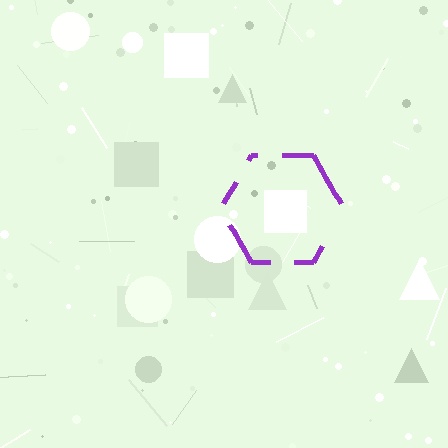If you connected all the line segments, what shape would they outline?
They would outline a hexagon.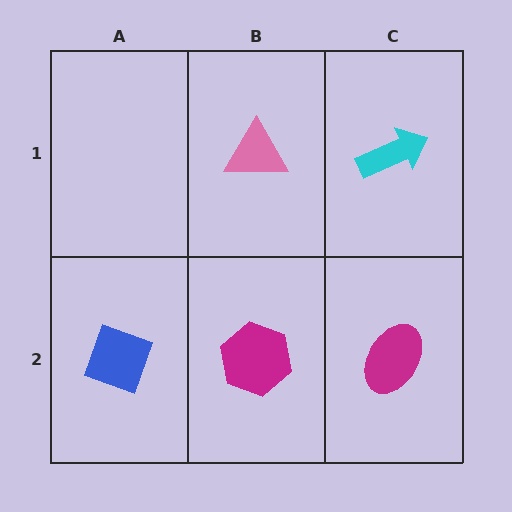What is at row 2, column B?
A magenta hexagon.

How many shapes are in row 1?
2 shapes.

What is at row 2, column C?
A magenta ellipse.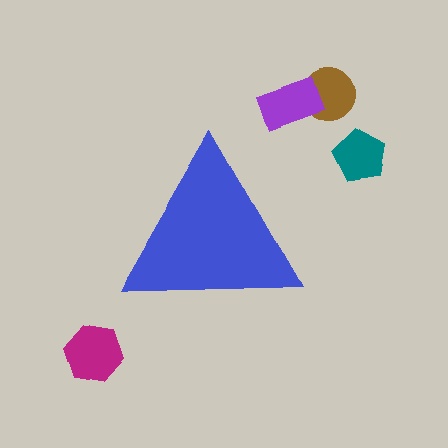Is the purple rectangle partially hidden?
No, the purple rectangle is fully visible.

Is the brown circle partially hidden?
No, the brown circle is fully visible.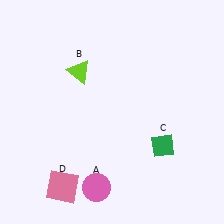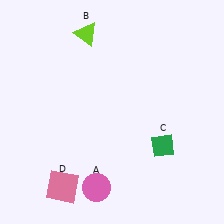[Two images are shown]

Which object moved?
The lime triangle (B) moved up.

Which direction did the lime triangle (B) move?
The lime triangle (B) moved up.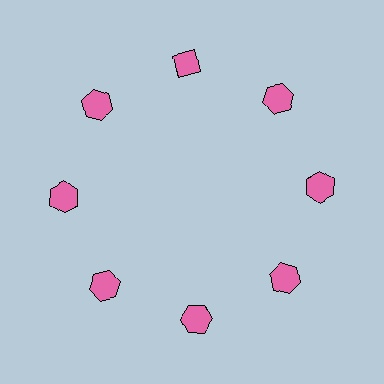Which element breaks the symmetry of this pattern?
The pink diamond at roughly the 12 o'clock position breaks the symmetry. All other shapes are pink hexagons.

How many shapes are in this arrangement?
There are 8 shapes arranged in a ring pattern.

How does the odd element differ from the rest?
It has a different shape: diamond instead of hexagon.